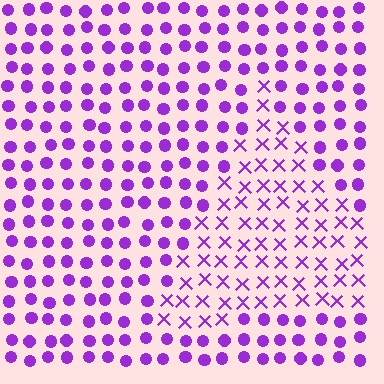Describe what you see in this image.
The image is filled with small purple elements arranged in a uniform grid. A triangle-shaped region contains X marks, while the surrounding area contains circles. The boundary is defined purely by the change in element shape.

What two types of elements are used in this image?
The image uses X marks inside the triangle region and circles outside it.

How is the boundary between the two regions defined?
The boundary is defined by a change in element shape: X marks inside vs. circles outside. All elements share the same color and spacing.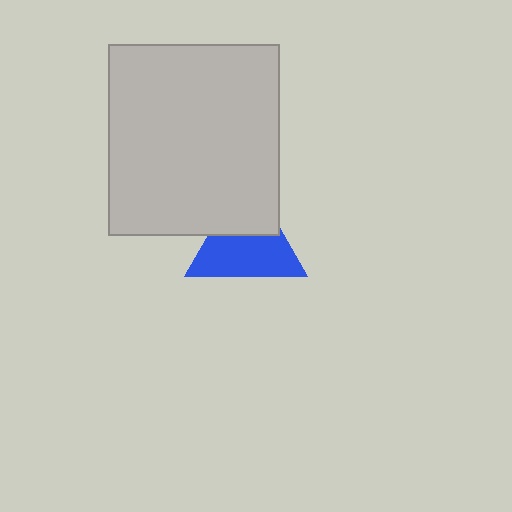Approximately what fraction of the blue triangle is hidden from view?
Roughly 37% of the blue triangle is hidden behind the light gray rectangle.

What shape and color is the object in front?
The object in front is a light gray rectangle.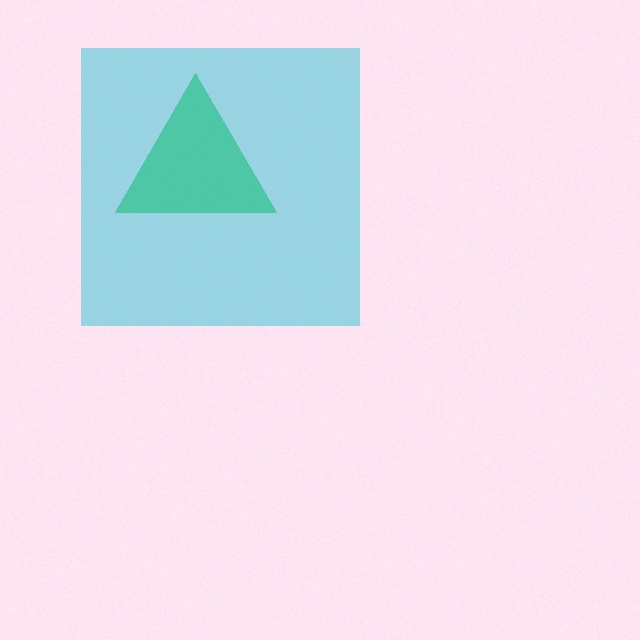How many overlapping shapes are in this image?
There are 2 overlapping shapes in the image.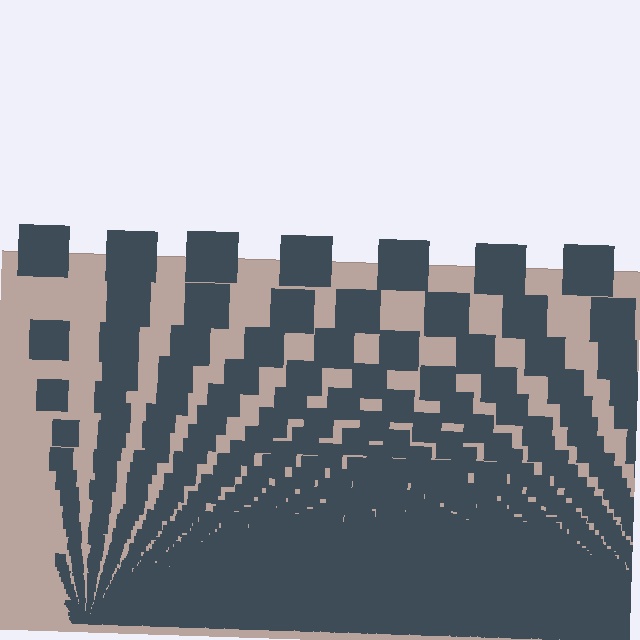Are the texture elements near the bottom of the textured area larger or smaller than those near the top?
Smaller. The gradient is inverted — elements near the bottom are smaller and denser.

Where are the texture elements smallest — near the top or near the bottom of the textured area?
Near the bottom.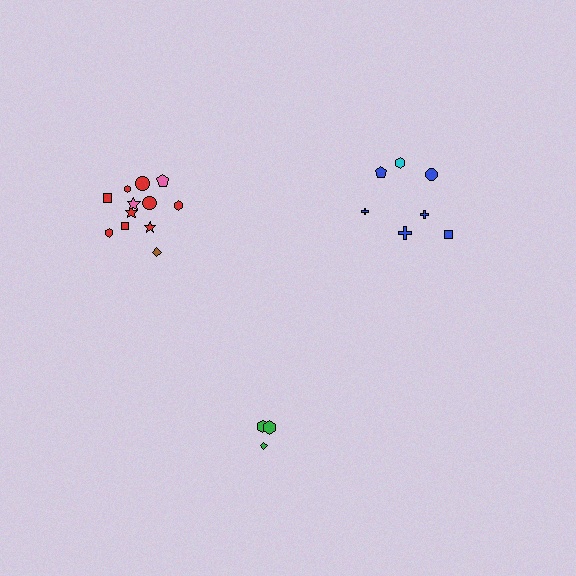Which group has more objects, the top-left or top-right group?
The top-left group.